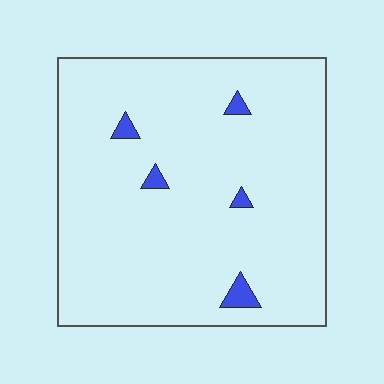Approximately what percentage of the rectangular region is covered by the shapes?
Approximately 5%.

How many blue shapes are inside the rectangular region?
5.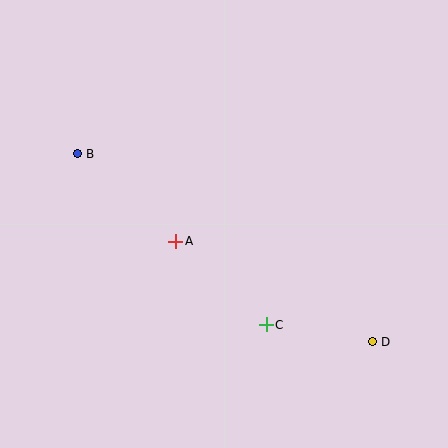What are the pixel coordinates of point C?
Point C is at (266, 325).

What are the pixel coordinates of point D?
Point D is at (372, 342).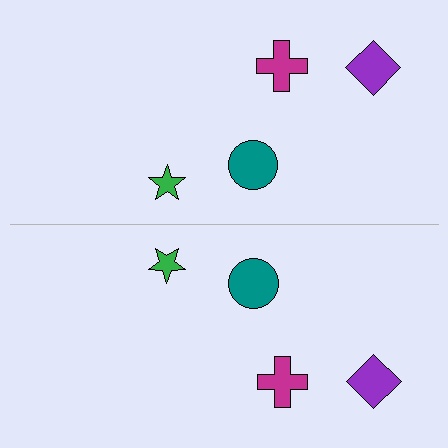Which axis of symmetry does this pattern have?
The pattern has a horizontal axis of symmetry running through the center of the image.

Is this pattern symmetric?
Yes, this pattern has bilateral (reflection) symmetry.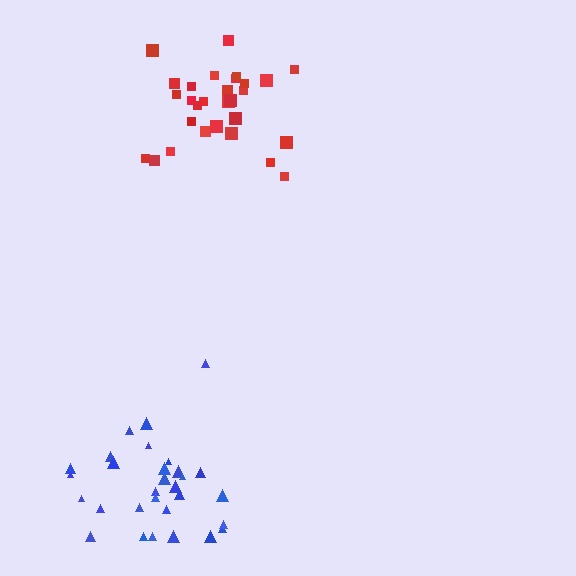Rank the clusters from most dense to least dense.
red, blue.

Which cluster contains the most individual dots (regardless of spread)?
Blue (30).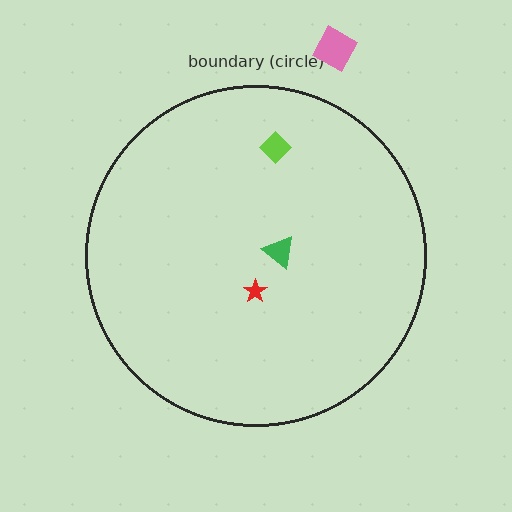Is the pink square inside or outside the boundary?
Outside.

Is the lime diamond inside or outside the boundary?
Inside.